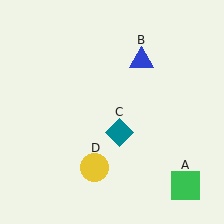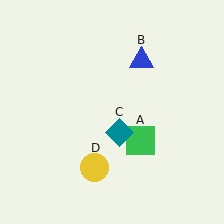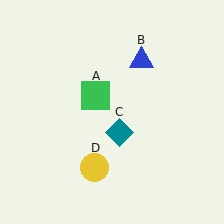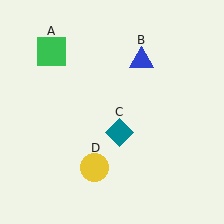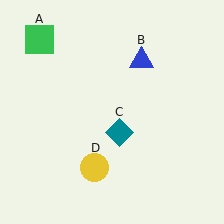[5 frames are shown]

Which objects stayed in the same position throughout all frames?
Blue triangle (object B) and teal diamond (object C) and yellow circle (object D) remained stationary.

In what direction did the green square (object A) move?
The green square (object A) moved up and to the left.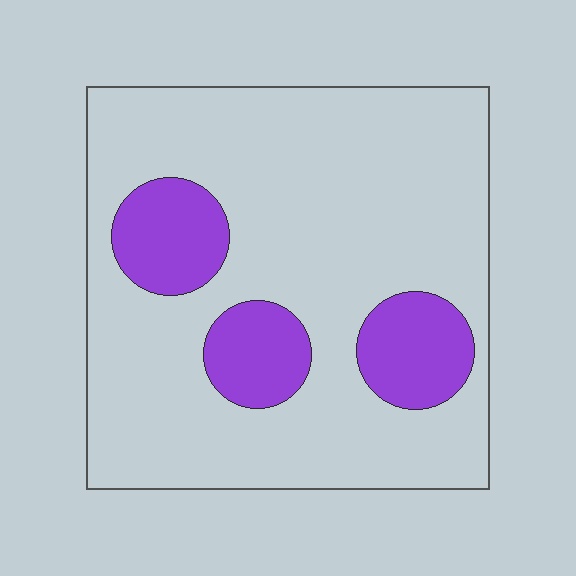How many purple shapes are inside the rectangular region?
3.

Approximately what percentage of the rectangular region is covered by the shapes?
Approximately 20%.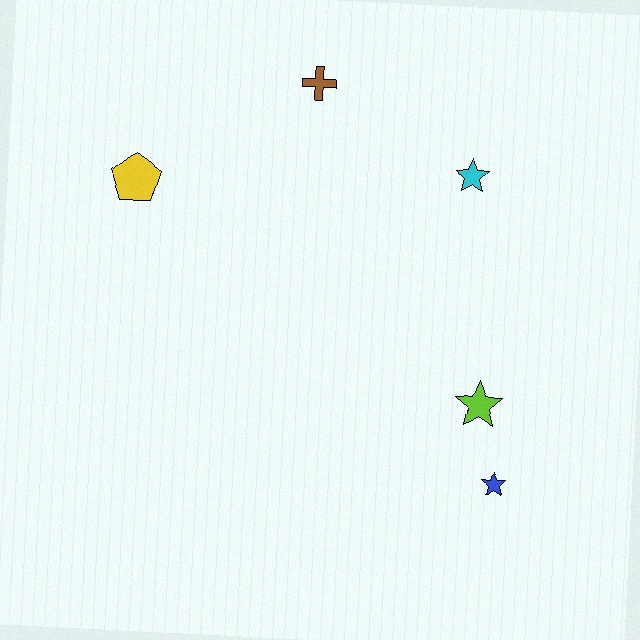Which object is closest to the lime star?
The blue star is closest to the lime star.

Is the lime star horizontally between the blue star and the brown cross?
Yes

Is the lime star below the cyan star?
Yes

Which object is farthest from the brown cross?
The blue star is farthest from the brown cross.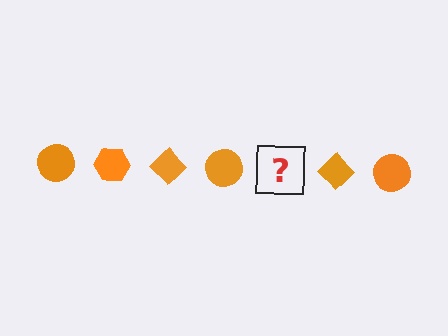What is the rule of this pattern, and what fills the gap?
The rule is that the pattern cycles through circle, hexagon, diamond shapes in orange. The gap should be filled with an orange hexagon.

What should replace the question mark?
The question mark should be replaced with an orange hexagon.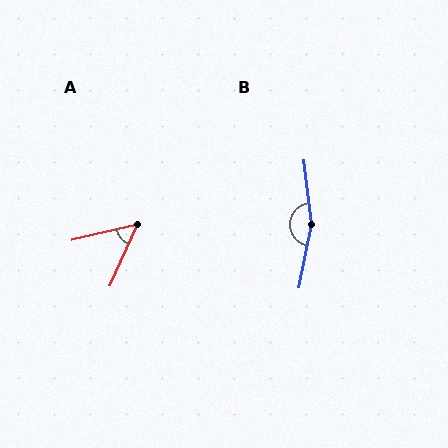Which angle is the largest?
B, at approximately 162 degrees.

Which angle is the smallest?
A, at approximately 53 degrees.